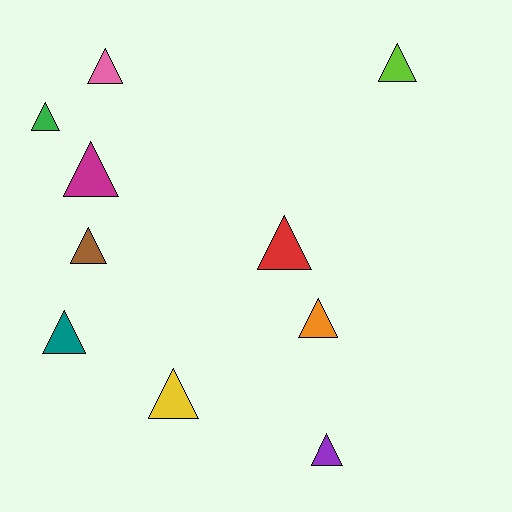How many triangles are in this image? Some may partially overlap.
There are 10 triangles.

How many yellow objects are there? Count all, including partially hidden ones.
There is 1 yellow object.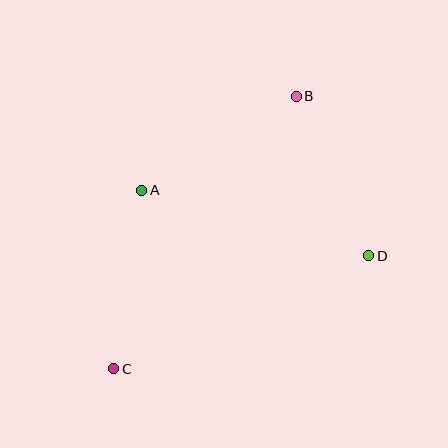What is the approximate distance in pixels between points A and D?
The distance between A and D is approximately 236 pixels.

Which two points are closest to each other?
Points B and D are closest to each other.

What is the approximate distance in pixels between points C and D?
The distance between C and D is approximately 279 pixels.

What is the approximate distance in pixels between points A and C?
The distance between A and C is approximately 181 pixels.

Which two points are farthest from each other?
Points B and C are farthest from each other.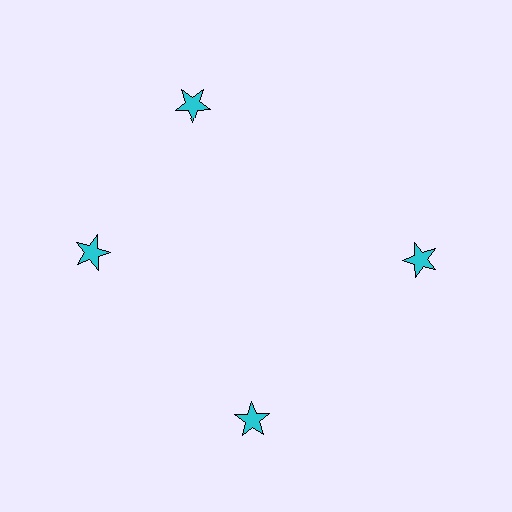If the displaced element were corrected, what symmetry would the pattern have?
It would have 4-fold rotational symmetry — the pattern would map onto itself every 90 degrees.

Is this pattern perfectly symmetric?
No. The 4 cyan stars are arranged in a ring, but one element near the 12 o'clock position is rotated out of alignment along the ring, breaking the 4-fold rotational symmetry.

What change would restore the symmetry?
The symmetry would be restored by rotating it back into even spacing with its neighbors so that all 4 stars sit at equal angles and equal distance from the center.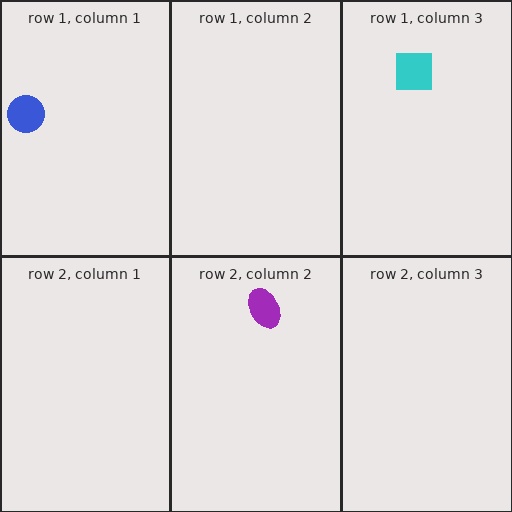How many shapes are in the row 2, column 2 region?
1.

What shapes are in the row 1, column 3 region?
The cyan square.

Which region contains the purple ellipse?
The row 2, column 2 region.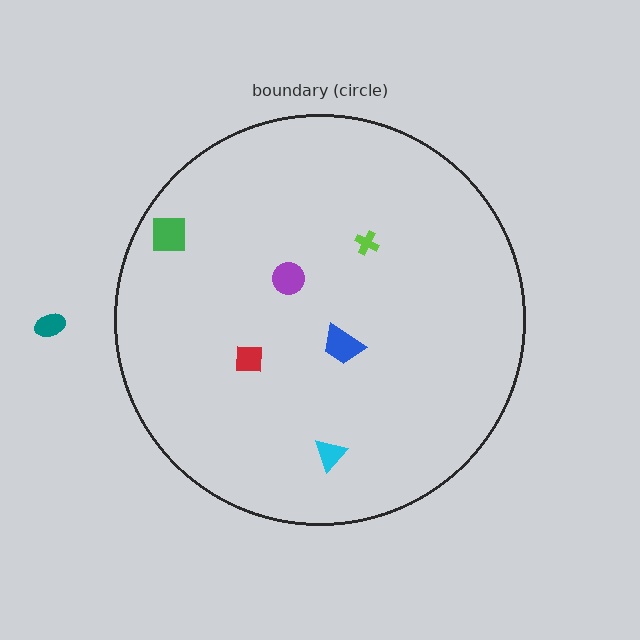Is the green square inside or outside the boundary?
Inside.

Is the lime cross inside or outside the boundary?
Inside.